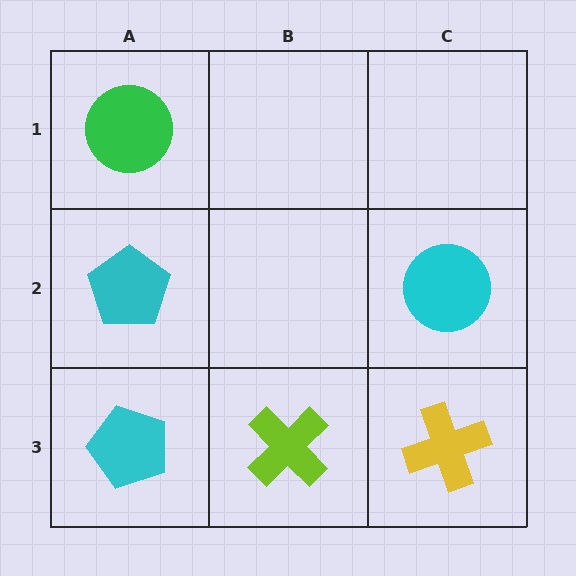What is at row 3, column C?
A yellow cross.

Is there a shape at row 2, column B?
No, that cell is empty.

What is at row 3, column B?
A lime cross.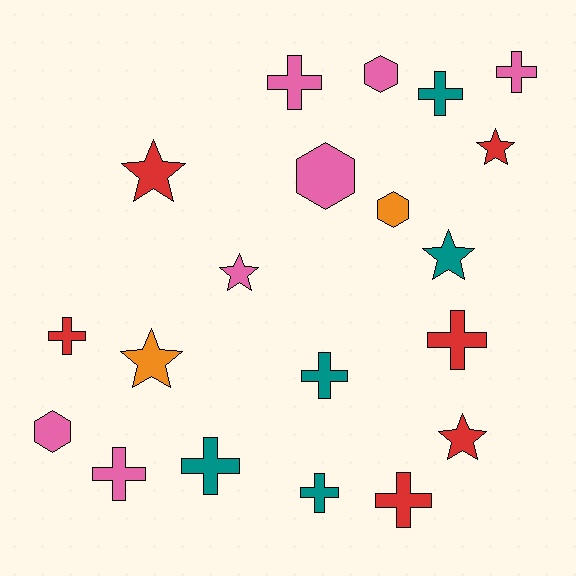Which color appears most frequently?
Pink, with 7 objects.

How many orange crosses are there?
There are no orange crosses.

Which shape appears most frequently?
Cross, with 10 objects.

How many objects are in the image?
There are 20 objects.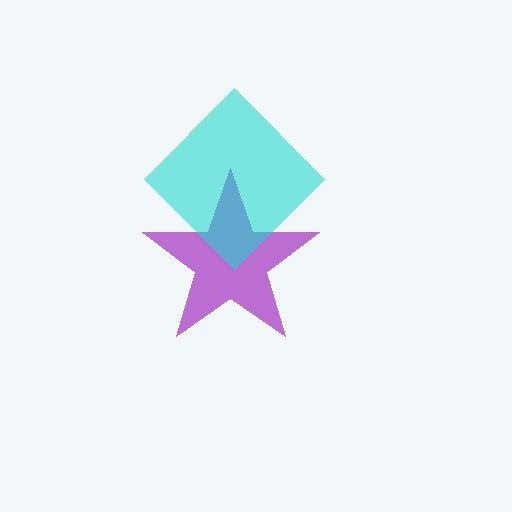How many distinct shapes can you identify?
There are 2 distinct shapes: a purple star, a cyan diamond.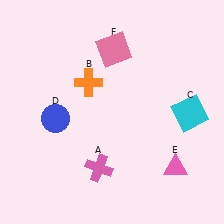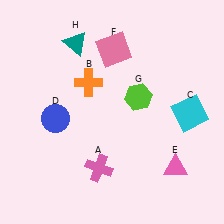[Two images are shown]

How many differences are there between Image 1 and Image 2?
There are 2 differences between the two images.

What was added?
A lime hexagon (G), a teal triangle (H) were added in Image 2.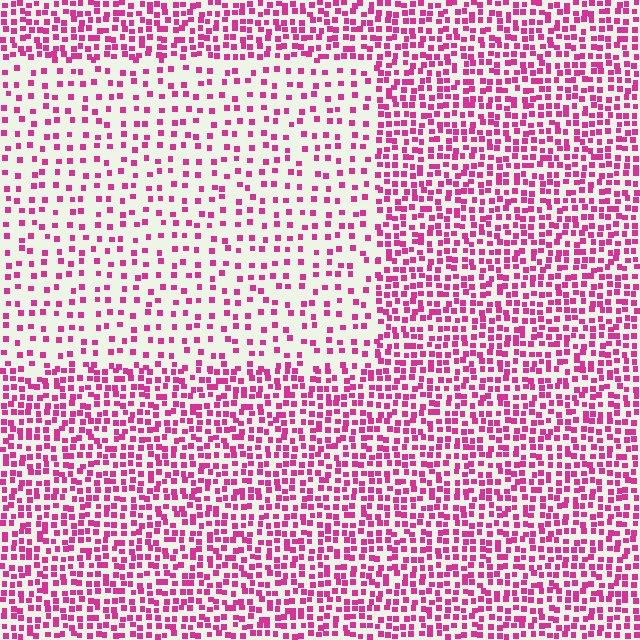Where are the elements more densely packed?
The elements are more densely packed outside the rectangle boundary.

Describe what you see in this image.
The image contains small magenta elements arranged at two different densities. A rectangle-shaped region is visible where the elements are less densely packed than the surrounding area.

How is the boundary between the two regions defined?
The boundary is defined by a change in element density (approximately 2.3x ratio). All elements are the same color, size, and shape.